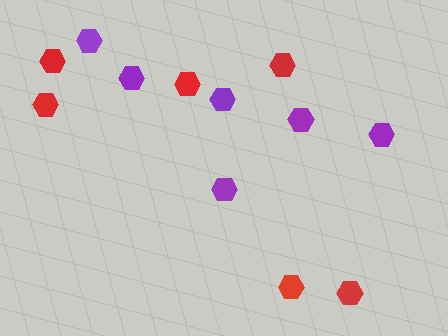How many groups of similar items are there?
There are 2 groups: one group of purple hexagons (6) and one group of red hexagons (6).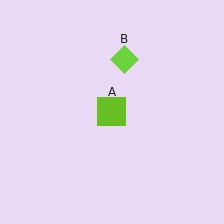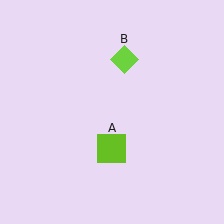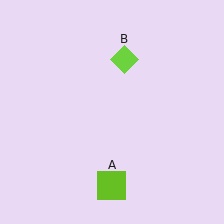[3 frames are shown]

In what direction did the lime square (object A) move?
The lime square (object A) moved down.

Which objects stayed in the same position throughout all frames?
Lime diamond (object B) remained stationary.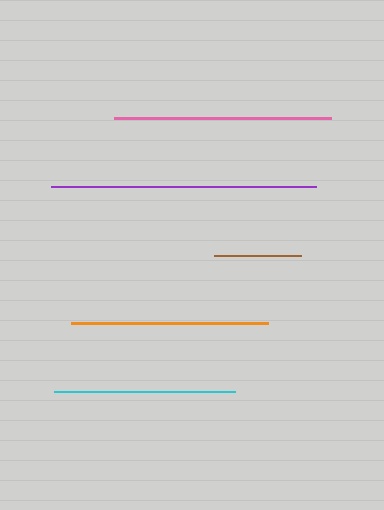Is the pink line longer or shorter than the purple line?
The purple line is longer than the pink line.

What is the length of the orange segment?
The orange segment is approximately 197 pixels long.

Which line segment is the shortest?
The brown line is the shortest at approximately 87 pixels.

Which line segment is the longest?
The purple line is the longest at approximately 265 pixels.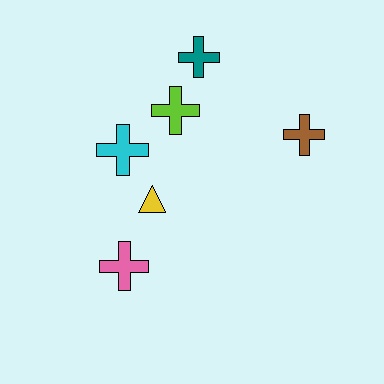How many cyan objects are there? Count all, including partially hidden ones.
There is 1 cyan object.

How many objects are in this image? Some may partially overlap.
There are 6 objects.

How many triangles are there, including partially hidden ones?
There is 1 triangle.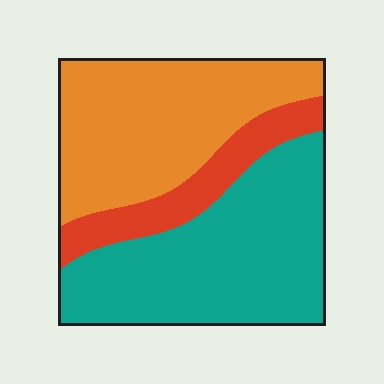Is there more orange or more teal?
Teal.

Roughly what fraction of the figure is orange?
Orange covers 40% of the figure.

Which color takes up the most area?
Teal, at roughly 45%.